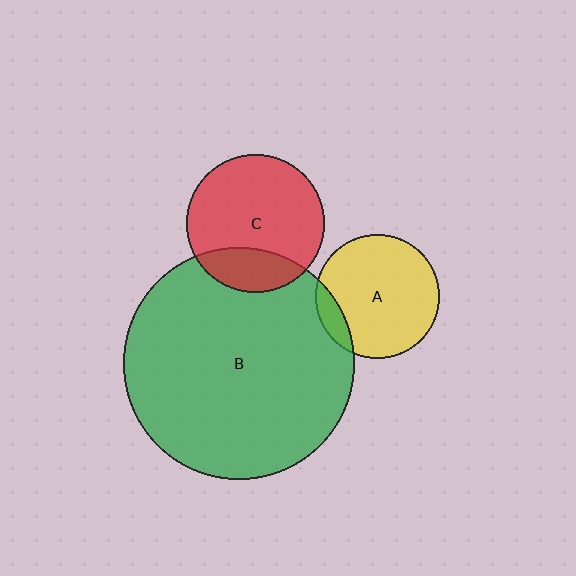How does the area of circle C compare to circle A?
Approximately 1.2 times.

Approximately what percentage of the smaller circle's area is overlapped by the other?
Approximately 10%.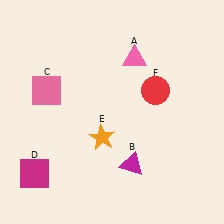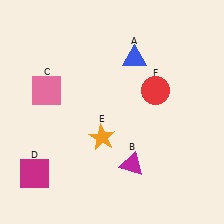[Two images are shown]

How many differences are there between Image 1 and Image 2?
There is 1 difference between the two images.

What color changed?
The triangle (A) changed from pink in Image 1 to blue in Image 2.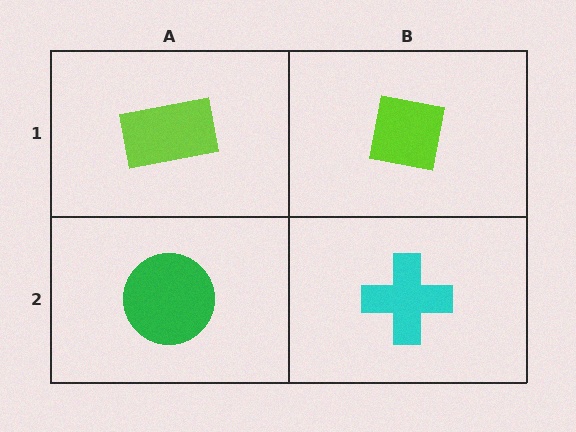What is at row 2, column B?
A cyan cross.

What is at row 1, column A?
A lime rectangle.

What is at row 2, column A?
A green circle.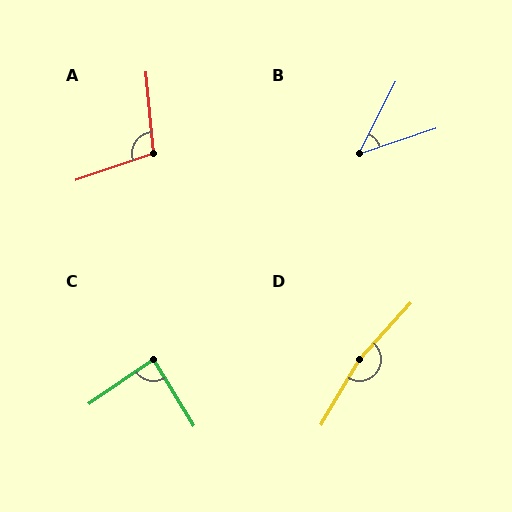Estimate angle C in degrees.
Approximately 86 degrees.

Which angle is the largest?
D, at approximately 168 degrees.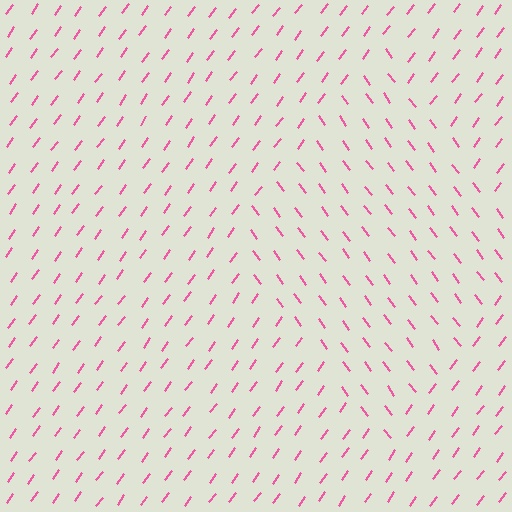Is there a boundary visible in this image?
Yes, there is a texture boundary formed by a change in line orientation.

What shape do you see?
I see a diamond.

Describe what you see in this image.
The image is filled with small pink line segments. A diamond region in the image has lines oriented differently from the surrounding lines, creating a visible texture boundary.